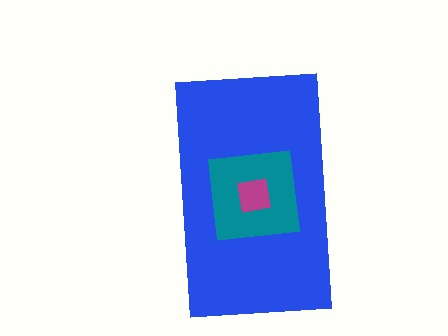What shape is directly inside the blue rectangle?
The teal square.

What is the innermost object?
The magenta square.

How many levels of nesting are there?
3.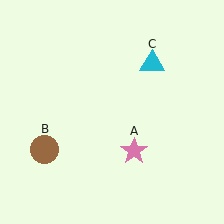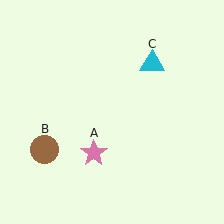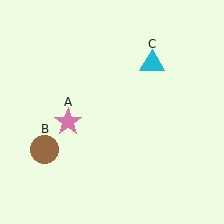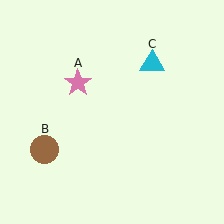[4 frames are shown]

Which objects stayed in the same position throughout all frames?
Brown circle (object B) and cyan triangle (object C) remained stationary.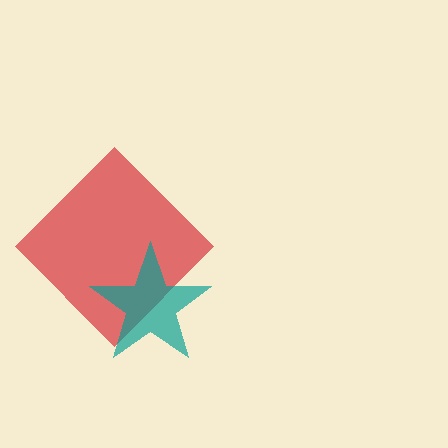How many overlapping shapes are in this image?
There are 2 overlapping shapes in the image.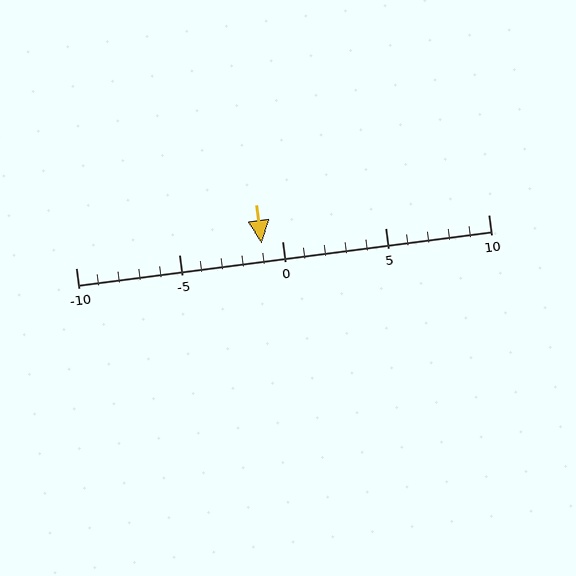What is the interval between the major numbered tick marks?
The major tick marks are spaced 5 units apart.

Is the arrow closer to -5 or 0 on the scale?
The arrow is closer to 0.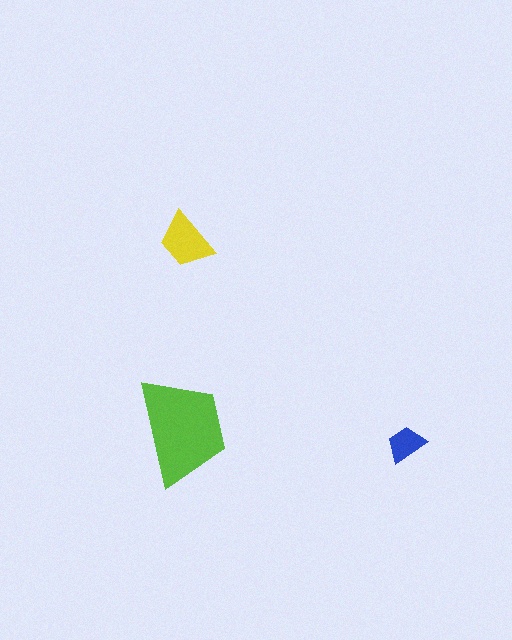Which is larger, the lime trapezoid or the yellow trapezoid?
The lime one.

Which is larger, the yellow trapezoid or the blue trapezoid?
The yellow one.